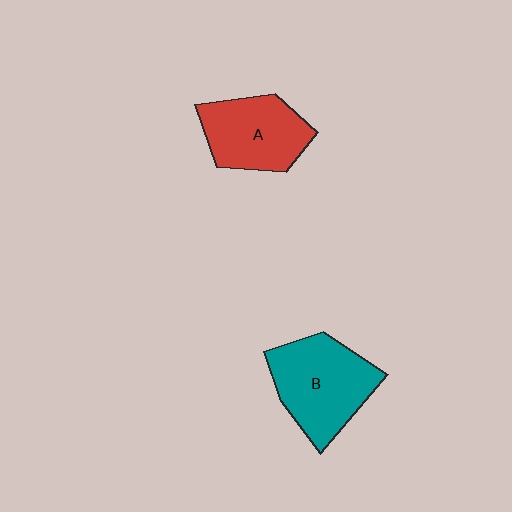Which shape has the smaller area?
Shape A (red).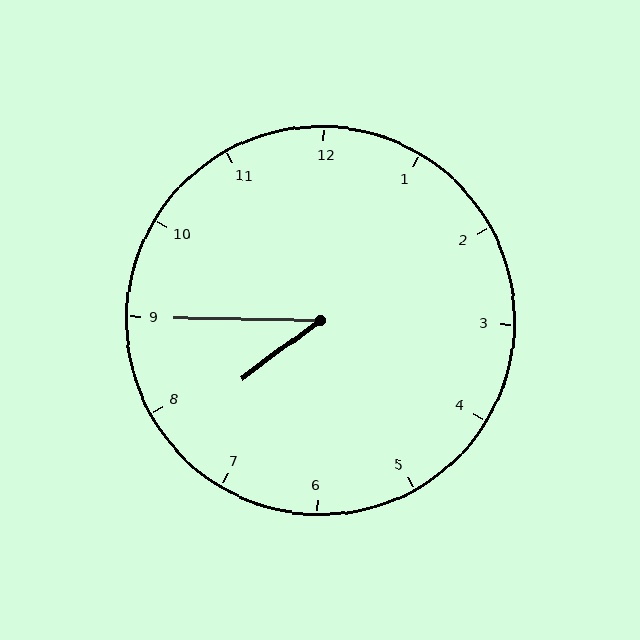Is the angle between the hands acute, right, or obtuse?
It is acute.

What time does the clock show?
7:45.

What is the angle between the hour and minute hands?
Approximately 38 degrees.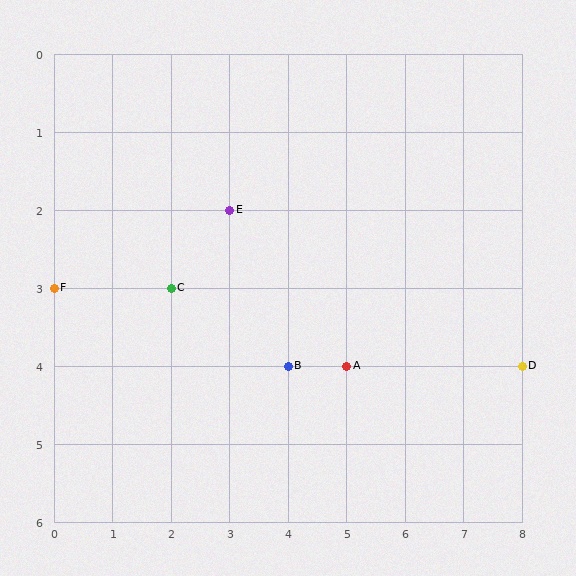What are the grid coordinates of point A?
Point A is at grid coordinates (5, 4).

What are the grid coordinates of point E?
Point E is at grid coordinates (3, 2).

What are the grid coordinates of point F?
Point F is at grid coordinates (0, 3).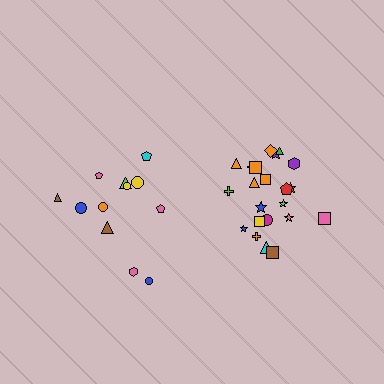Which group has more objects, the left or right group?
The right group.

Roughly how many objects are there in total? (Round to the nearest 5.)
Roughly 35 objects in total.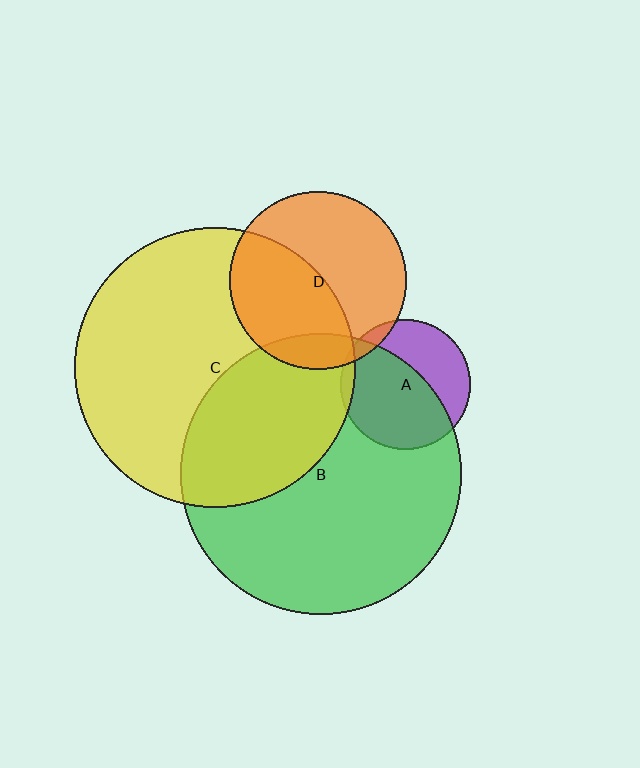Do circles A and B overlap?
Yes.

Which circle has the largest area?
Circle B (green).